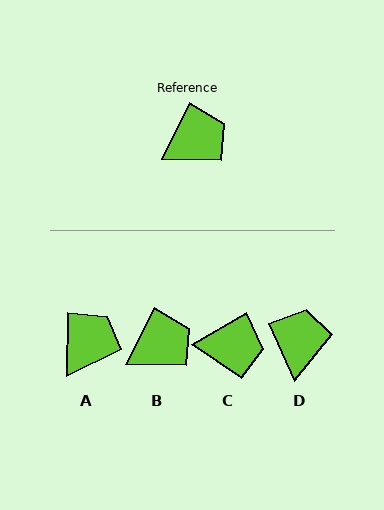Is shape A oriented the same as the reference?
No, it is off by about 26 degrees.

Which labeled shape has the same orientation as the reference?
B.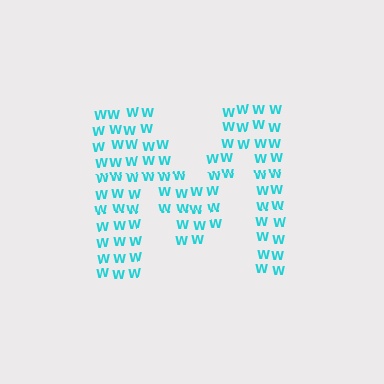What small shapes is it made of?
It is made of small letter W's.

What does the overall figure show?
The overall figure shows the letter M.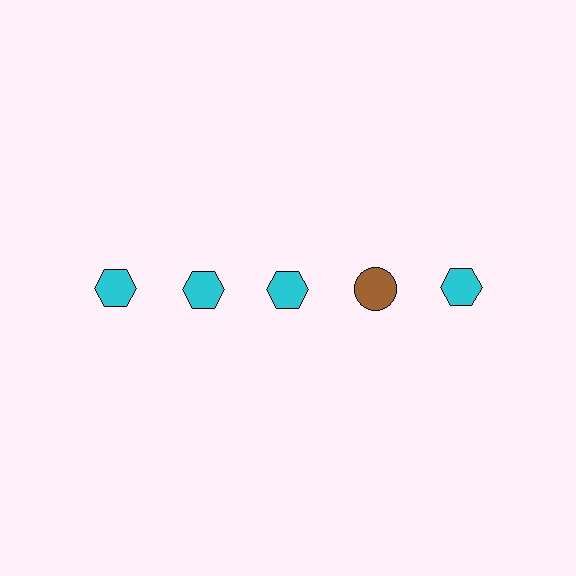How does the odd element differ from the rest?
It differs in both color (brown instead of cyan) and shape (circle instead of hexagon).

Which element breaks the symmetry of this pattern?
The brown circle in the top row, second from right column breaks the symmetry. All other shapes are cyan hexagons.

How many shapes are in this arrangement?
There are 5 shapes arranged in a grid pattern.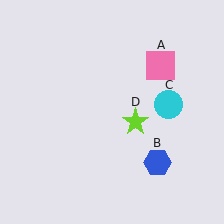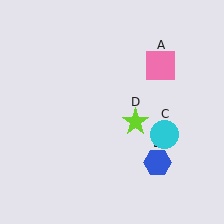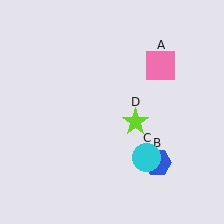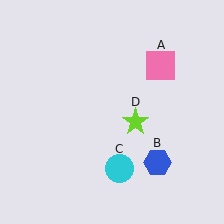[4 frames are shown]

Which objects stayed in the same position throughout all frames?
Pink square (object A) and blue hexagon (object B) and lime star (object D) remained stationary.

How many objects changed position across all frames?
1 object changed position: cyan circle (object C).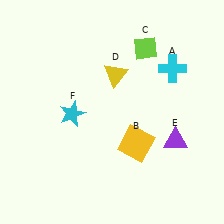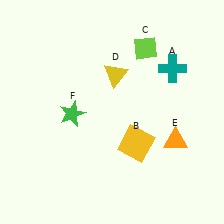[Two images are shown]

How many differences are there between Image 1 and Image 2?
There are 3 differences between the two images.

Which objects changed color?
A changed from cyan to teal. E changed from purple to orange. F changed from cyan to green.